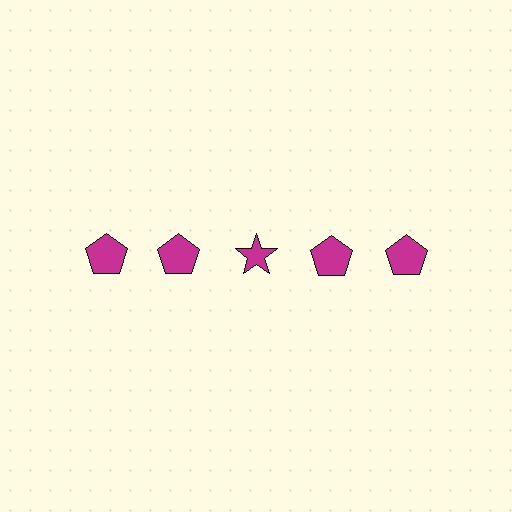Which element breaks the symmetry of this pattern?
The magenta star in the top row, center column breaks the symmetry. All other shapes are magenta pentagons.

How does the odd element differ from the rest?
It has a different shape: star instead of pentagon.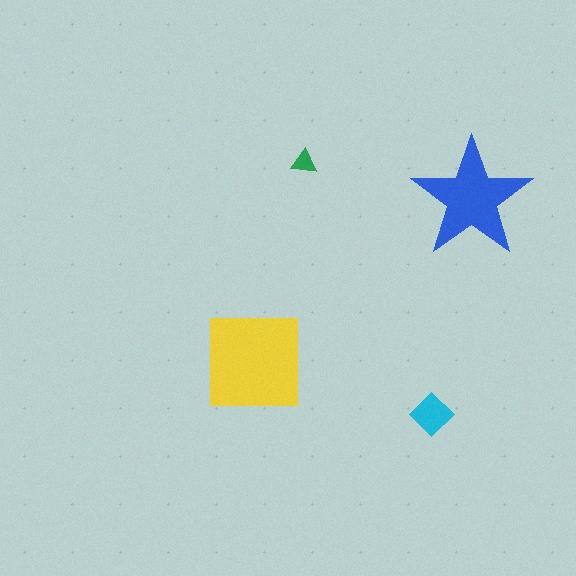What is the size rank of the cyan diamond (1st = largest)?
3rd.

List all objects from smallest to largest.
The green triangle, the cyan diamond, the blue star, the yellow square.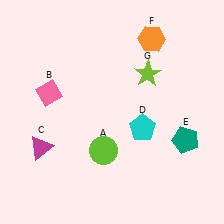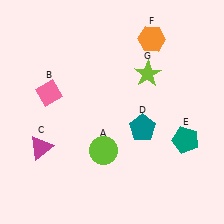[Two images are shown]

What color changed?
The pentagon (D) changed from cyan in Image 1 to teal in Image 2.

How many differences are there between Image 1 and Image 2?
There is 1 difference between the two images.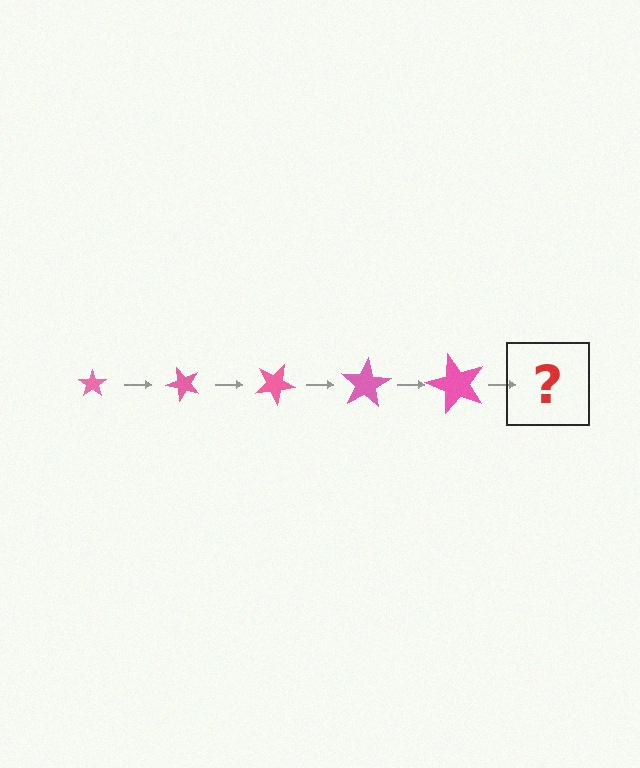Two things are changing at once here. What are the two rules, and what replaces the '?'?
The two rules are that the star grows larger each step and it rotates 50 degrees each step. The '?' should be a star, larger than the previous one and rotated 250 degrees from the start.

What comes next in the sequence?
The next element should be a star, larger than the previous one and rotated 250 degrees from the start.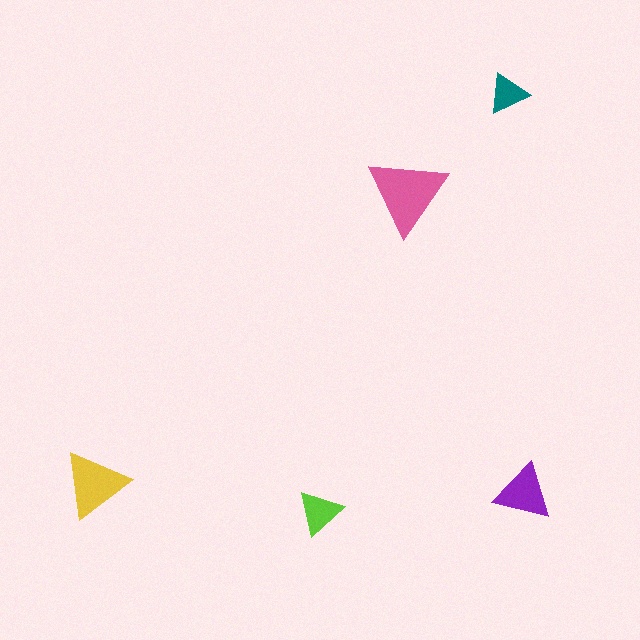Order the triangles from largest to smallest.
the pink one, the yellow one, the purple one, the lime one, the teal one.